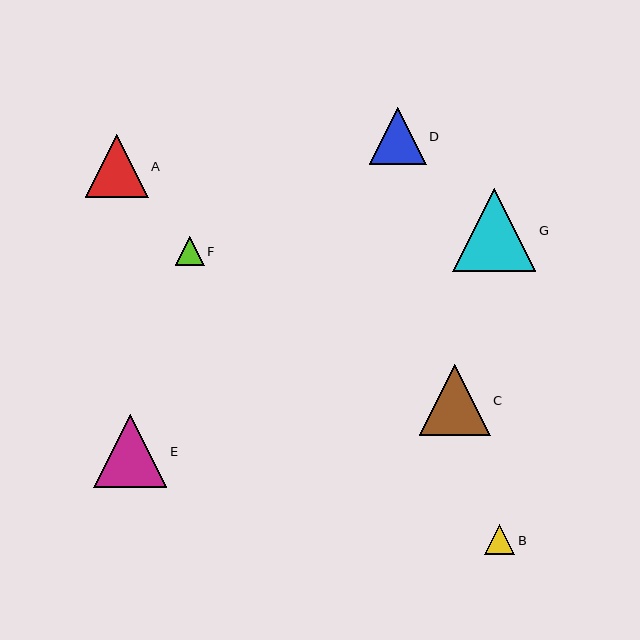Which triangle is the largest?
Triangle G is the largest with a size of approximately 83 pixels.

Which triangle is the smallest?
Triangle F is the smallest with a size of approximately 29 pixels.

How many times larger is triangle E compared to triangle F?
Triangle E is approximately 2.5 times the size of triangle F.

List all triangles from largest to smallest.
From largest to smallest: G, E, C, A, D, B, F.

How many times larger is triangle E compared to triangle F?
Triangle E is approximately 2.5 times the size of triangle F.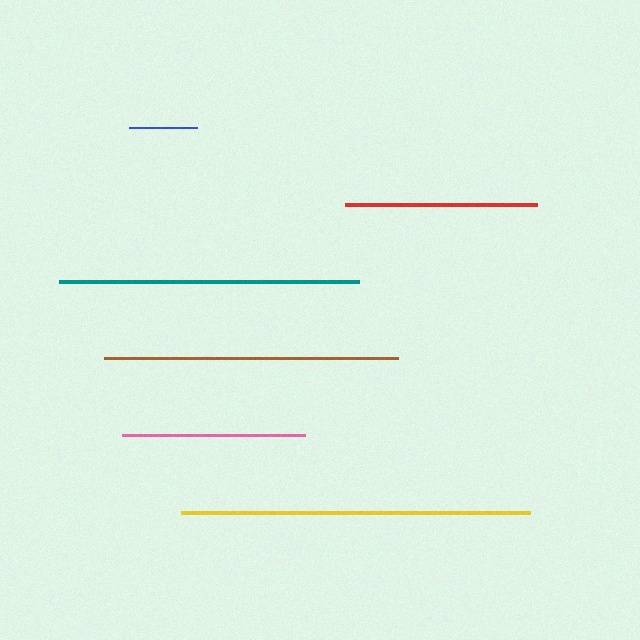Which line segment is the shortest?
The blue line is the shortest at approximately 69 pixels.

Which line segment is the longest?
The yellow line is the longest at approximately 349 pixels.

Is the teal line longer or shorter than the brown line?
The teal line is longer than the brown line.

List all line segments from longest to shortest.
From longest to shortest: yellow, teal, brown, red, pink, blue.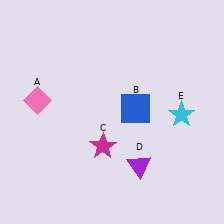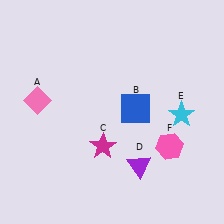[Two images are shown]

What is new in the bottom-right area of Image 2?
A pink hexagon (F) was added in the bottom-right area of Image 2.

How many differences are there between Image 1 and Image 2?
There is 1 difference between the two images.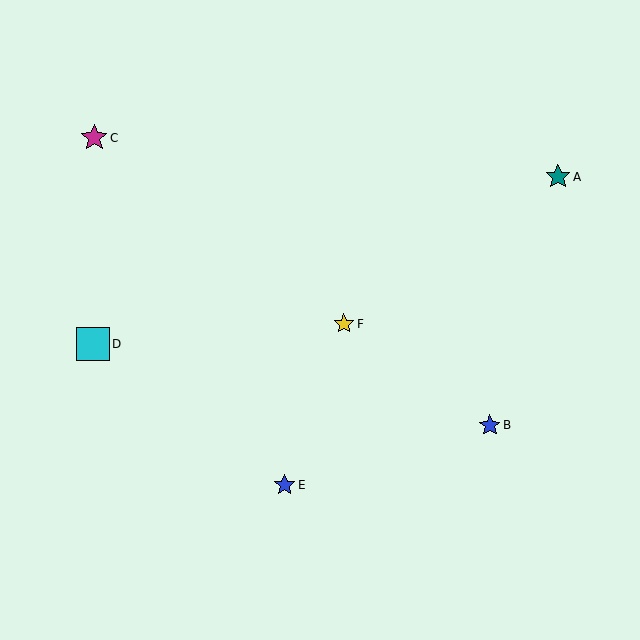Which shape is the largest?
The cyan square (labeled D) is the largest.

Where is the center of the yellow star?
The center of the yellow star is at (344, 324).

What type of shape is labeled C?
Shape C is a magenta star.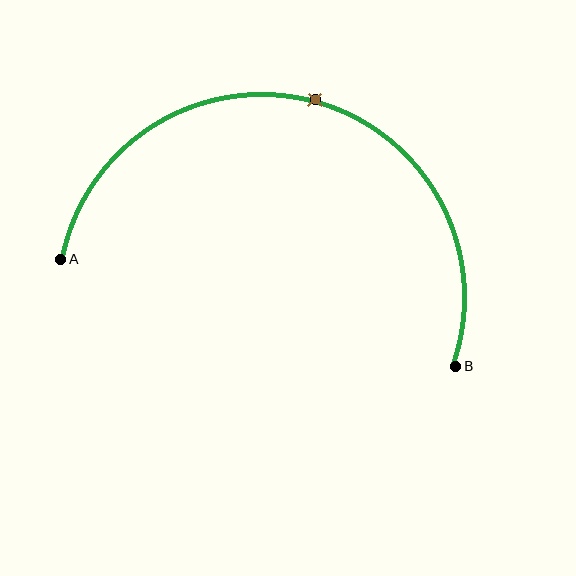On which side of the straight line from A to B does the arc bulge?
The arc bulges above the straight line connecting A and B.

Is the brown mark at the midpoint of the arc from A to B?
Yes. The brown mark lies on the arc at equal arc-length from both A and B — it is the arc midpoint.